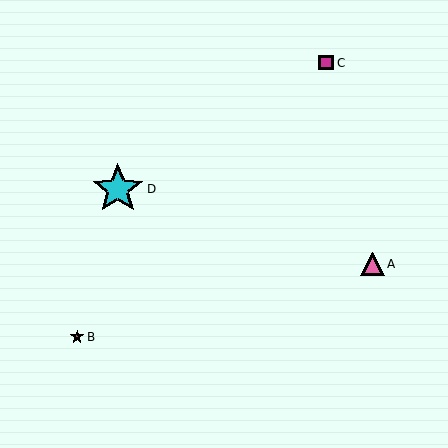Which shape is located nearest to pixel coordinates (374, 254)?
The pink triangle (labeled A) at (373, 264) is nearest to that location.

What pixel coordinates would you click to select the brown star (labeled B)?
Click at (77, 337) to select the brown star B.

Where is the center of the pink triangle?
The center of the pink triangle is at (373, 264).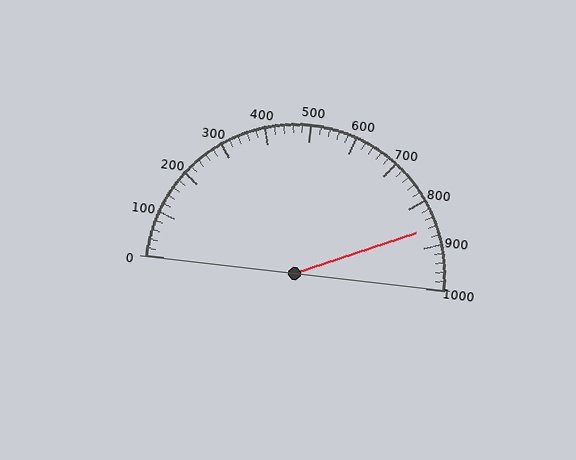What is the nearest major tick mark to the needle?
The nearest major tick mark is 900.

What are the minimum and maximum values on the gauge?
The gauge ranges from 0 to 1000.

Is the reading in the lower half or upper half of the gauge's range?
The reading is in the upper half of the range (0 to 1000).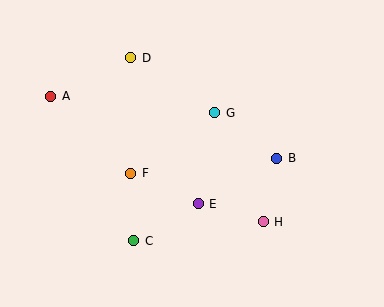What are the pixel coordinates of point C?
Point C is at (134, 241).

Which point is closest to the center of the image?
Point G at (215, 113) is closest to the center.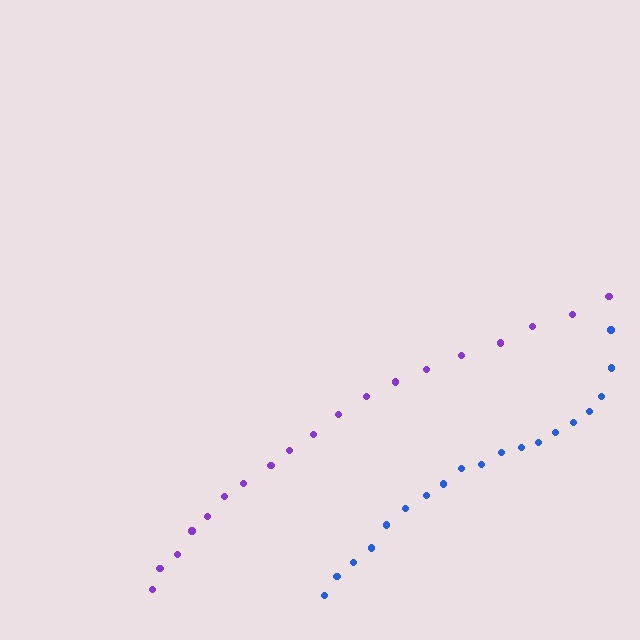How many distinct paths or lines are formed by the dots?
There are 2 distinct paths.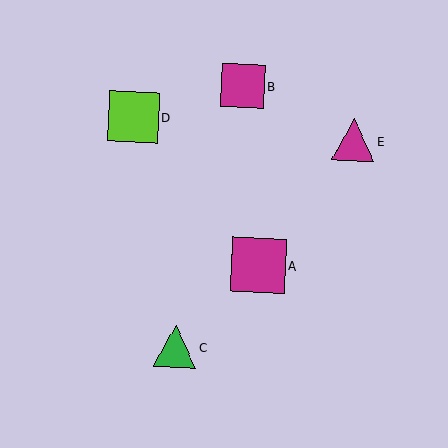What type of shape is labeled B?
Shape B is a magenta square.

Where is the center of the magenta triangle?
The center of the magenta triangle is at (354, 140).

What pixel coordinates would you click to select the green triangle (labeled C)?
Click at (175, 346) to select the green triangle C.